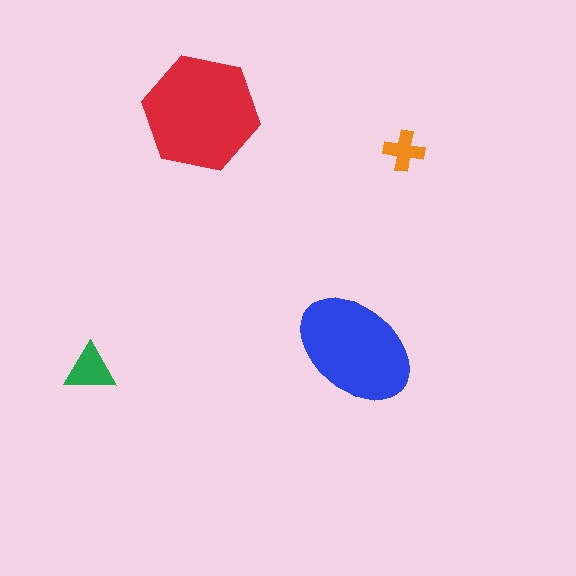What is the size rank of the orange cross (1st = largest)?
4th.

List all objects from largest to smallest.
The red hexagon, the blue ellipse, the green triangle, the orange cross.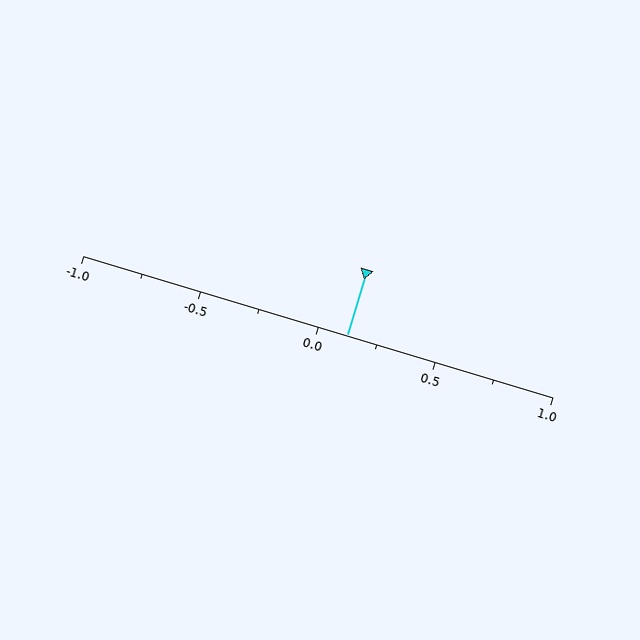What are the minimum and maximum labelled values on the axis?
The axis runs from -1.0 to 1.0.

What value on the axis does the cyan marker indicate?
The marker indicates approximately 0.12.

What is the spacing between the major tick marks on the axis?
The major ticks are spaced 0.5 apart.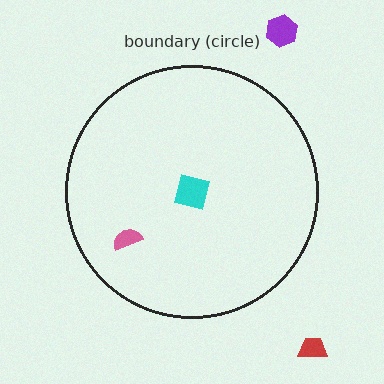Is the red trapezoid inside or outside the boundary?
Outside.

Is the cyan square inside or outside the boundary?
Inside.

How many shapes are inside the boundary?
2 inside, 2 outside.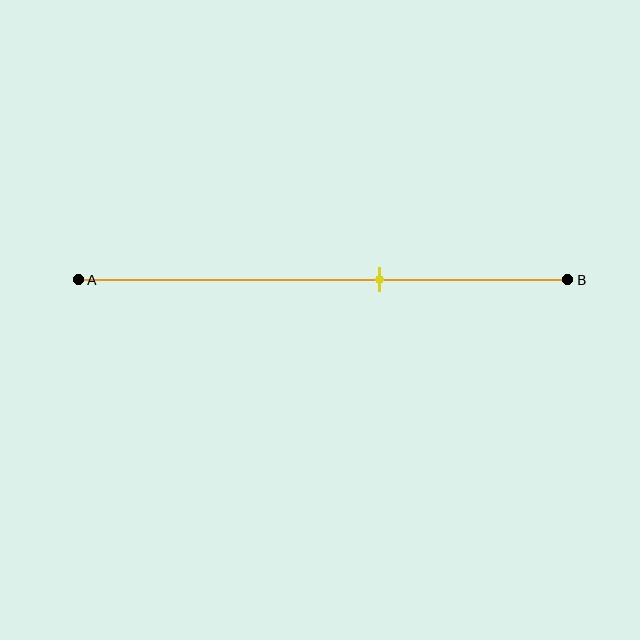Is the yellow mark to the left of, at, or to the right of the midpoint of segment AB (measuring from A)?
The yellow mark is to the right of the midpoint of segment AB.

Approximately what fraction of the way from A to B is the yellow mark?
The yellow mark is approximately 60% of the way from A to B.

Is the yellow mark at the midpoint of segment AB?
No, the mark is at about 60% from A, not at the 50% midpoint.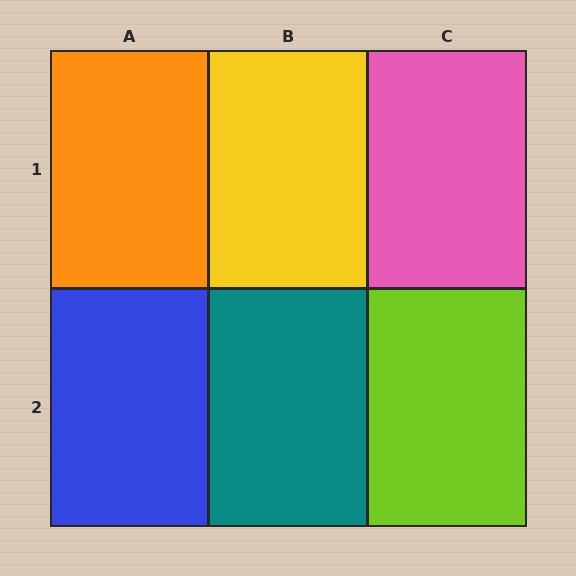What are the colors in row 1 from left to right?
Orange, yellow, pink.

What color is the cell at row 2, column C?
Lime.